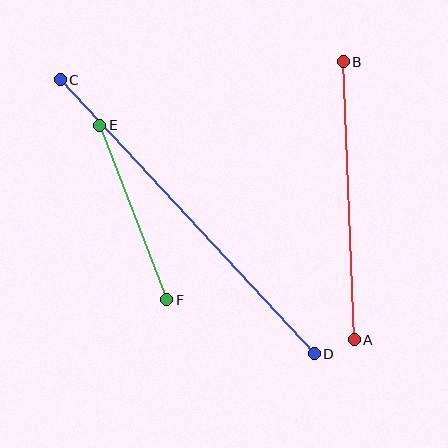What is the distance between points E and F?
The distance is approximately 187 pixels.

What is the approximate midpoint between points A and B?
The midpoint is at approximately (349, 201) pixels.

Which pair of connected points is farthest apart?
Points C and D are farthest apart.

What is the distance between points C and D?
The distance is approximately 373 pixels.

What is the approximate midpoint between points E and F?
The midpoint is at approximately (133, 213) pixels.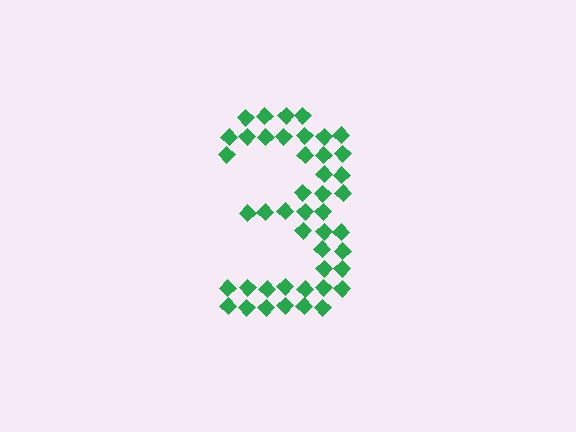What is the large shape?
The large shape is the digit 3.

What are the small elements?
The small elements are diamonds.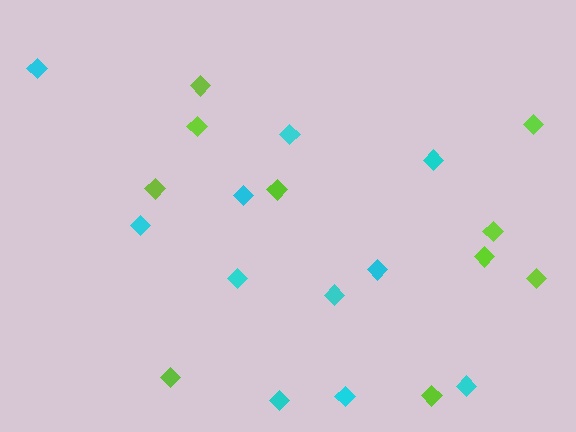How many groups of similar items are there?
There are 2 groups: one group of lime diamonds (10) and one group of cyan diamonds (11).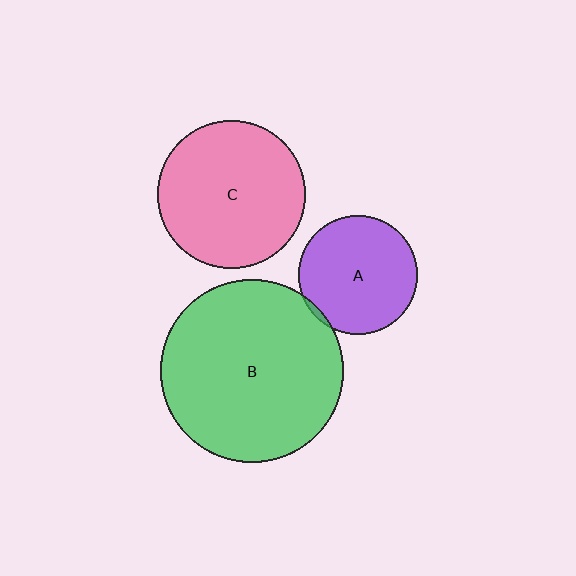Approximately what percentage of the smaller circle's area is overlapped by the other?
Approximately 5%.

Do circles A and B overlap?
Yes.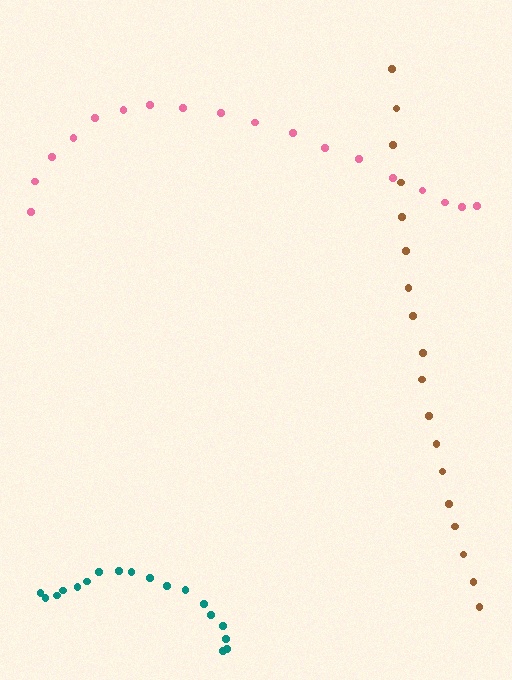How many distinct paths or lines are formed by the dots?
There are 3 distinct paths.